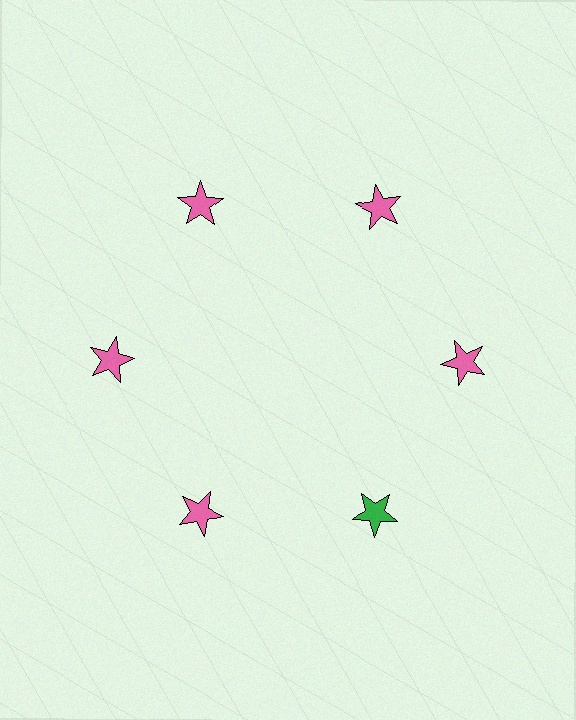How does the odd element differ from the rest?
It has a different color: green instead of pink.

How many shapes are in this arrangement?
There are 6 shapes arranged in a ring pattern.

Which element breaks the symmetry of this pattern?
The green star at roughly the 5 o'clock position breaks the symmetry. All other shapes are pink stars.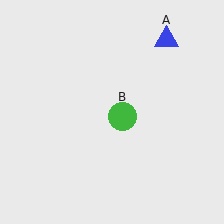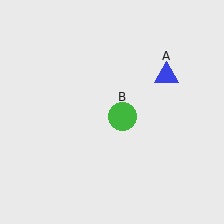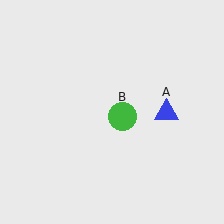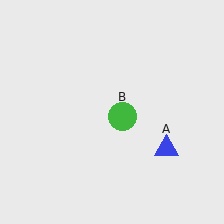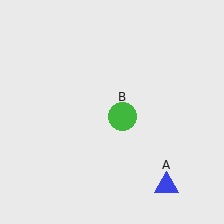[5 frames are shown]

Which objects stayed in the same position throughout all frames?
Green circle (object B) remained stationary.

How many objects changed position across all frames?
1 object changed position: blue triangle (object A).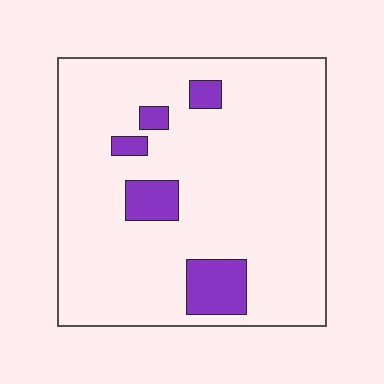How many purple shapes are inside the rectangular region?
5.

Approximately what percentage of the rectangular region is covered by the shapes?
Approximately 10%.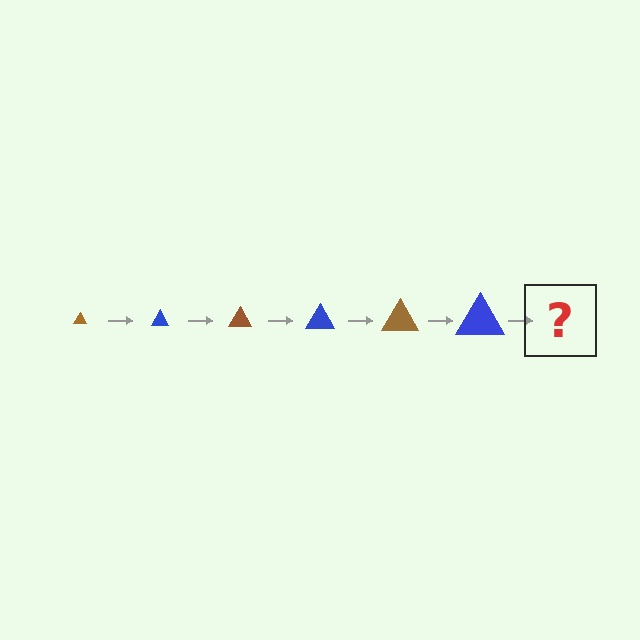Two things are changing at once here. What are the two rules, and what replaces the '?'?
The two rules are that the triangle grows larger each step and the color cycles through brown and blue. The '?' should be a brown triangle, larger than the previous one.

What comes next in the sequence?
The next element should be a brown triangle, larger than the previous one.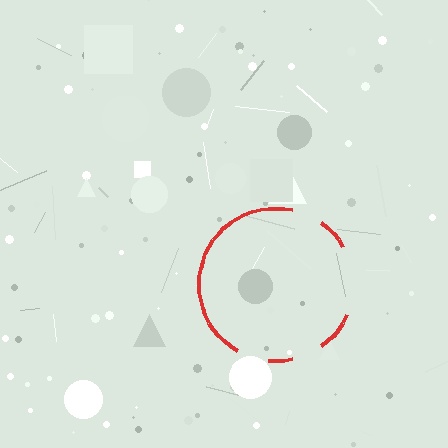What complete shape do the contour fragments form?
The contour fragments form a circle.